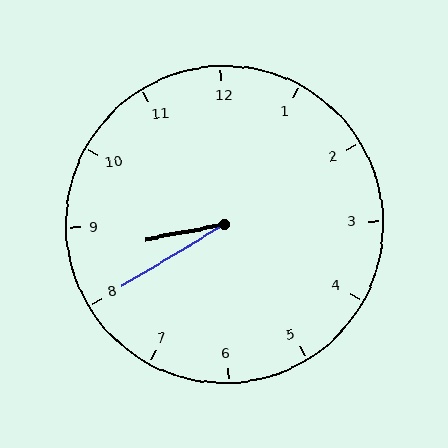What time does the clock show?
8:40.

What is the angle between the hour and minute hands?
Approximately 20 degrees.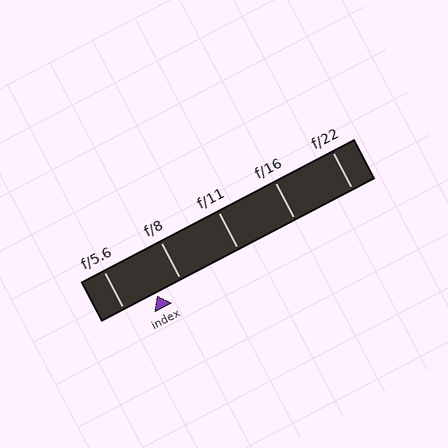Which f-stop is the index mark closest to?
The index mark is closest to f/8.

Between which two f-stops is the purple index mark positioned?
The index mark is between f/5.6 and f/8.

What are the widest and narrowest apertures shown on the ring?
The widest aperture shown is f/5.6 and the narrowest is f/22.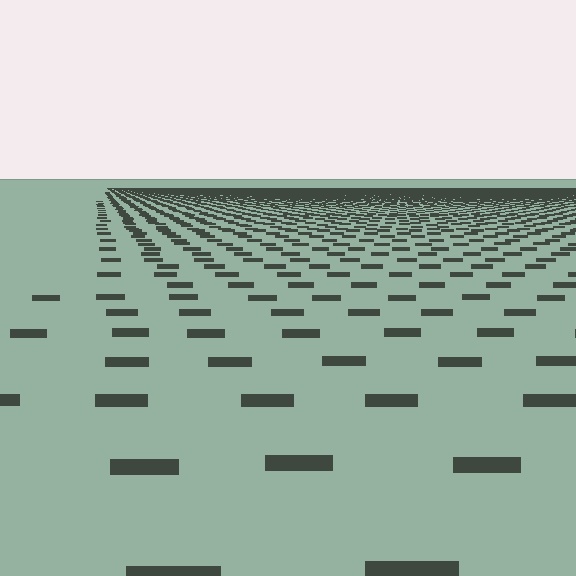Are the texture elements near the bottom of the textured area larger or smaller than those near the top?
Larger. Near the bottom, elements are closer to the viewer and appear at a bigger on-screen size.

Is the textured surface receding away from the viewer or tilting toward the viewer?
The surface is receding away from the viewer. Texture elements get smaller and denser toward the top.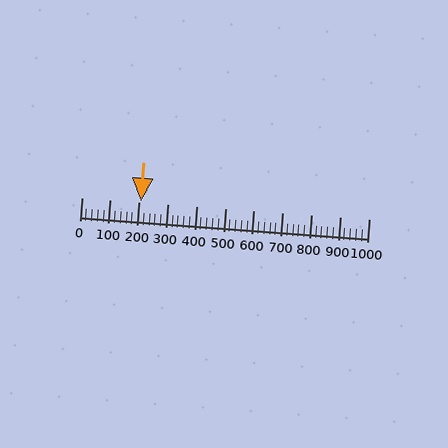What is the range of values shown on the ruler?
The ruler shows values from 0 to 1000.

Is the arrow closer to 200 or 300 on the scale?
The arrow is closer to 200.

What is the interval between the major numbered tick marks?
The major tick marks are spaced 100 units apart.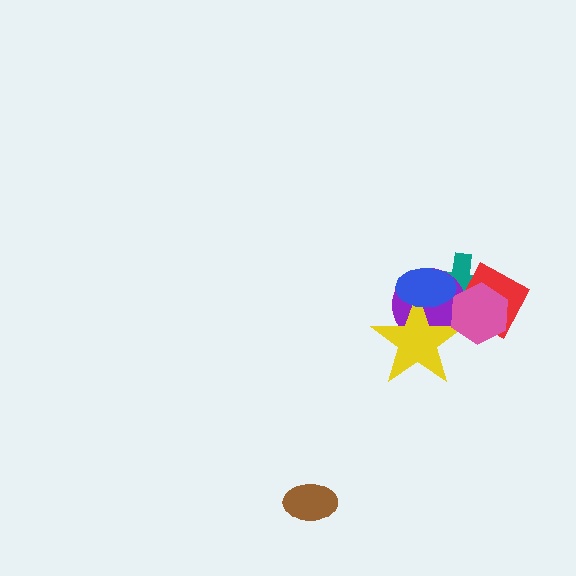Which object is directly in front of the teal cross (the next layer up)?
The purple circle is directly in front of the teal cross.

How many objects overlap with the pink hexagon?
4 objects overlap with the pink hexagon.